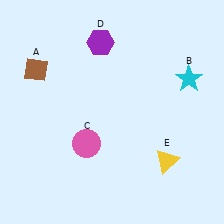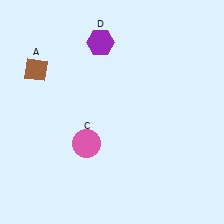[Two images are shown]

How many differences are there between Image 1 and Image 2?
There are 2 differences between the two images.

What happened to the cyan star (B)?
The cyan star (B) was removed in Image 2. It was in the top-right area of Image 1.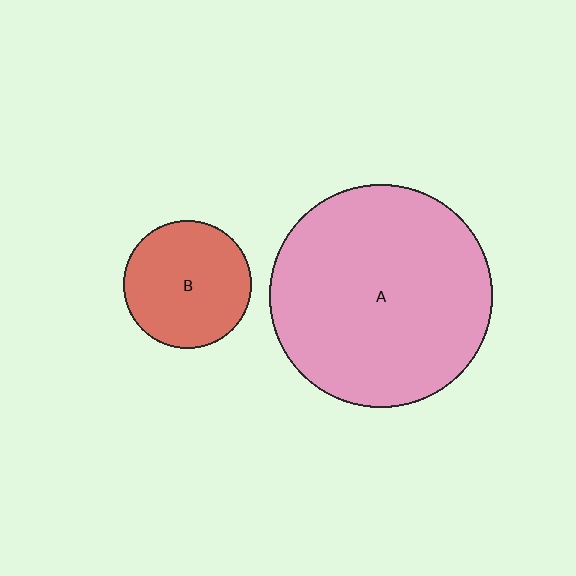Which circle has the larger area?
Circle A (pink).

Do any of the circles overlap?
No, none of the circles overlap.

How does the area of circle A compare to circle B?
Approximately 3.0 times.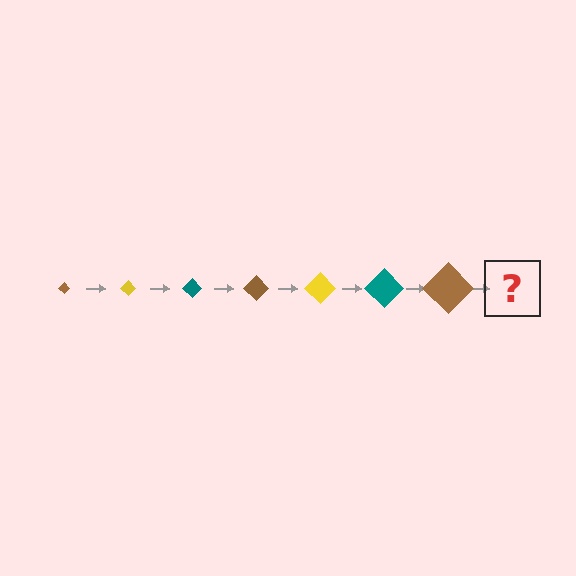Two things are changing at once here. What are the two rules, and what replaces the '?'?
The two rules are that the diamond grows larger each step and the color cycles through brown, yellow, and teal. The '?' should be a yellow diamond, larger than the previous one.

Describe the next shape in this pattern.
It should be a yellow diamond, larger than the previous one.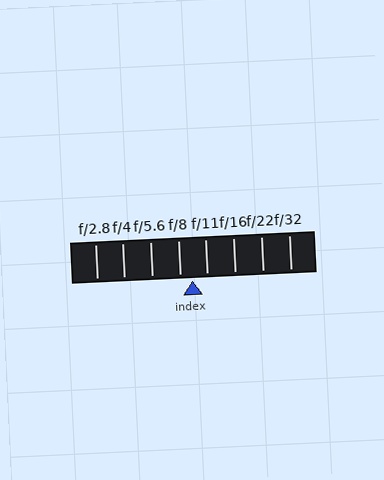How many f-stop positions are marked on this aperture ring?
There are 8 f-stop positions marked.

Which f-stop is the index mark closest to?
The index mark is closest to f/8.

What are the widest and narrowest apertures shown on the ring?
The widest aperture shown is f/2.8 and the narrowest is f/32.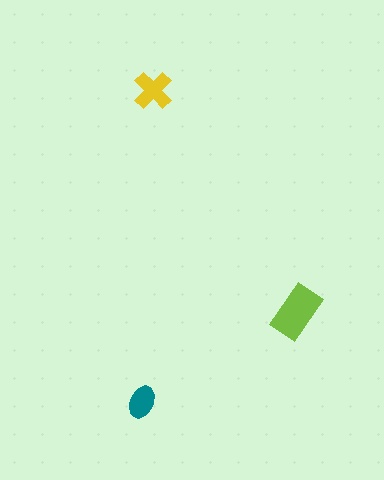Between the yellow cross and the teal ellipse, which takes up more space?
The yellow cross.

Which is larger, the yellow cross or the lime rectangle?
The lime rectangle.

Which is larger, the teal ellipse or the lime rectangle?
The lime rectangle.